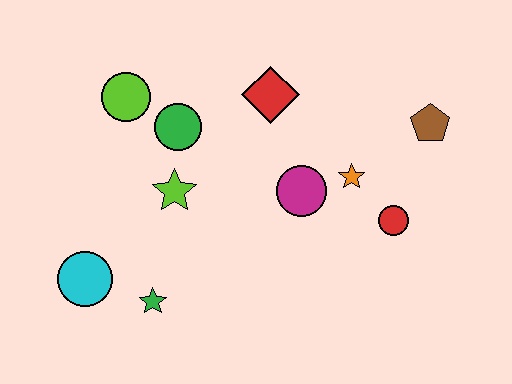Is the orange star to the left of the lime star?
No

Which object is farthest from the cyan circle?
The brown pentagon is farthest from the cyan circle.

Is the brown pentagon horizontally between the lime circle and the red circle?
No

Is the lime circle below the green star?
No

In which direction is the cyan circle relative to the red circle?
The cyan circle is to the left of the red circle.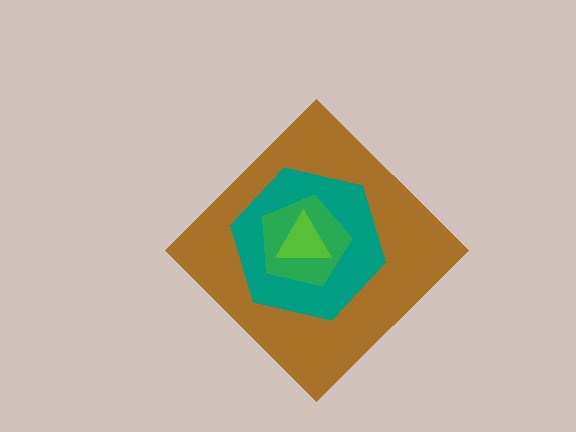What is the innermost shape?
The lime triangle.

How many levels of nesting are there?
4.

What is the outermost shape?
The brown diamond.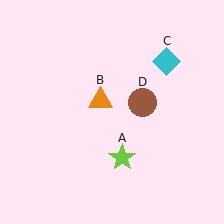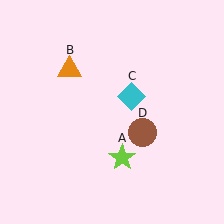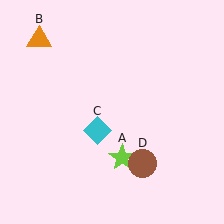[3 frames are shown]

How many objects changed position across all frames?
3 objects changed position: orange triangle (object B), cyan diamond (object C), brown circle (object D).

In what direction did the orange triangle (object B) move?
The orange triangle (object B) moved up and to the left.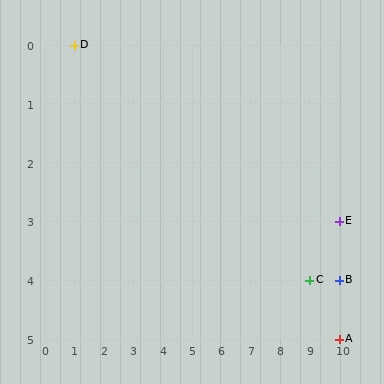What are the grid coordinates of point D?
Point D is at grid coordinates (1, 0).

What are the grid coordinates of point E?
Point E is at grid coordinates (10, 3).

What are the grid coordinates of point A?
Point A is at grid coordinates (10, 5).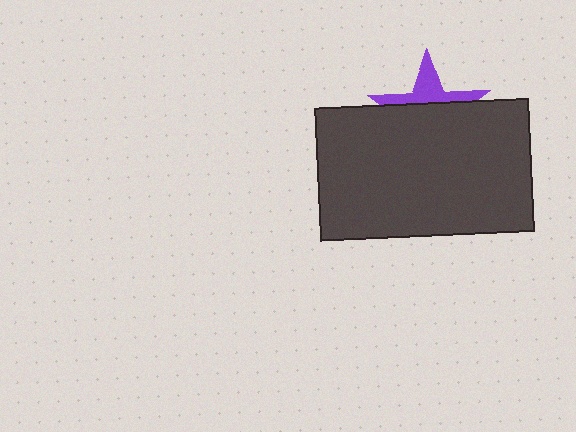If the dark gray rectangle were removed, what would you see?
You would see the complete purple star.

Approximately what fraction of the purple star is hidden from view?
Roughly 63% of the purple star is hidden behind the dark gray rectangle.